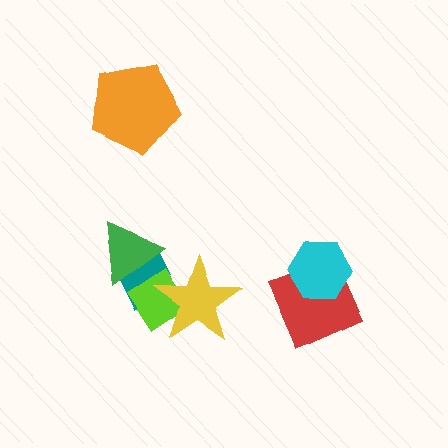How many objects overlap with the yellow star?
2 objects overlap with the yellow star.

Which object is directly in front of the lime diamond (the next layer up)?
The yellow star is directly in front of the lime diamond.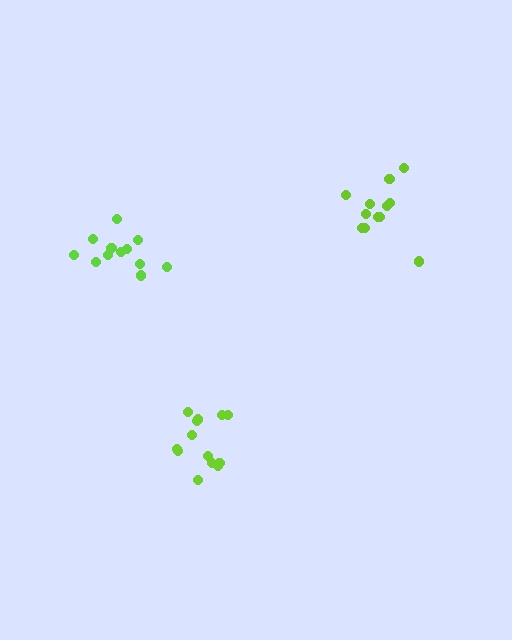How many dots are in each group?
Group 1: 12 dots, Group 2: 12 dots, Group 3: 13 dots (37 total).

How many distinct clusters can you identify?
There are 3 distinct clusters.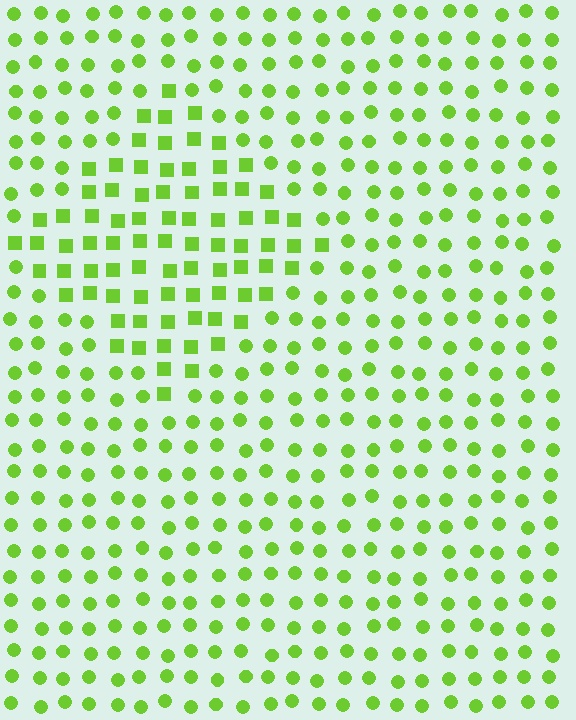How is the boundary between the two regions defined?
The boundary is defined by a change in element shape: squares inside vs. circles outside. All elements share the same color and spacing.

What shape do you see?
I see a diamond.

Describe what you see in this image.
The image is filled with small lime elements arranged in a uniform grid. A diamond-shaped region contains squares, while the surrounding area contains circles. The boundary is defined purely by the change in element shape.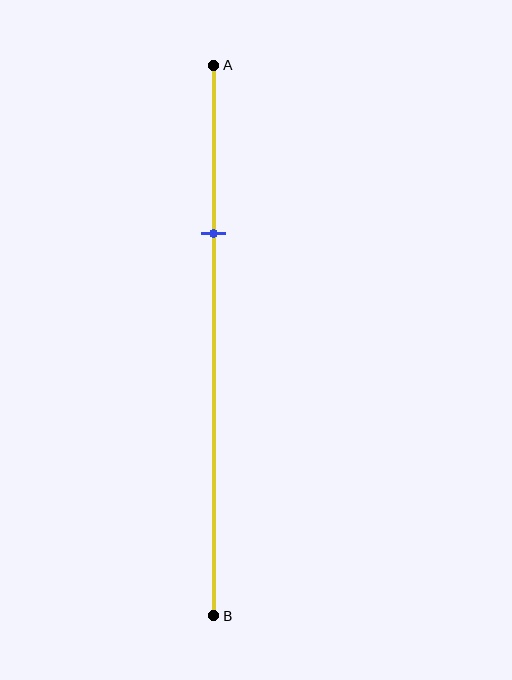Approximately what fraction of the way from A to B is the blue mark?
The blue mark is approximately 30% of the way from A to B.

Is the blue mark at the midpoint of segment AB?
No, the mark is at about 30% from A, not at the 50% midpoint.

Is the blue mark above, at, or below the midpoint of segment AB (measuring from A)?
The blue mark is above the midpoint of segment AB.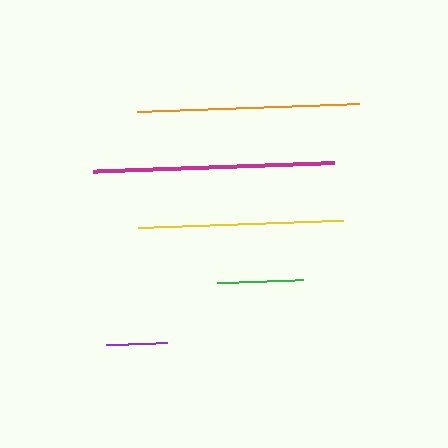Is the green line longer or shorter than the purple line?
The green line is longer than the purple line.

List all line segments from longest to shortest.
From longest to shortest: magenta, orange, yellow, green, purple.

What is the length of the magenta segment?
The magenta segment is approximately 241 pixels long.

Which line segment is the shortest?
The purple line is the shortest at approximately 62 pixels.